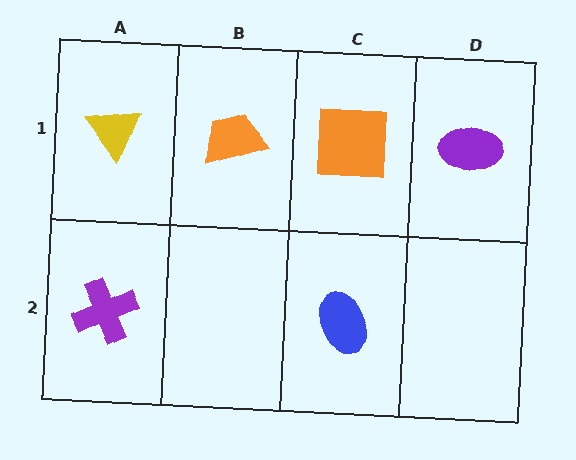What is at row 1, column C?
An orange square.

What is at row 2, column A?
A purple cross.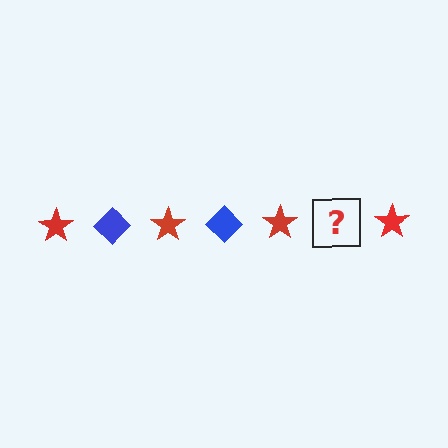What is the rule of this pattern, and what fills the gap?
The rule is that the pattern alternates between red star and blue diamond. The gap should be filled with a blue diamond.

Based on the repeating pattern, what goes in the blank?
The blank should be a blue diamond.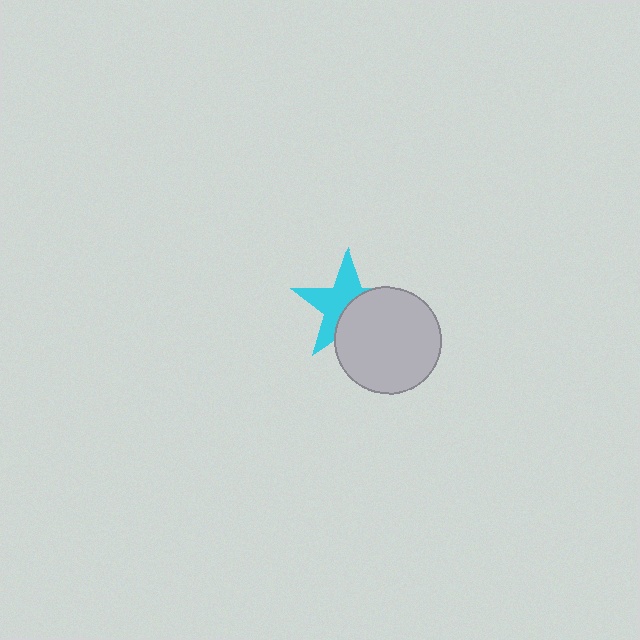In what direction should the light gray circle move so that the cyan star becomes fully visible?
The light gray circle should move toward the lower-right. That is the shortest direction to clear the overlap and leave the cyan star fully visible.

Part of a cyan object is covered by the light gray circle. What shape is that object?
It is a star.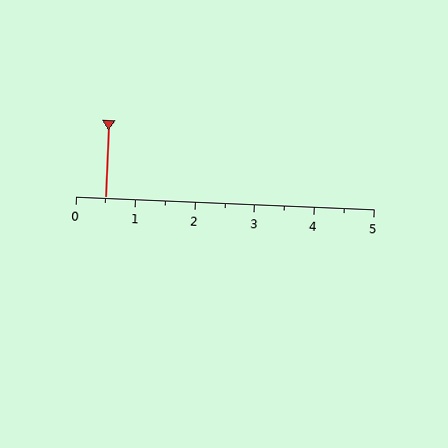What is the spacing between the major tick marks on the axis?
The major ticks are spaced 1 apart.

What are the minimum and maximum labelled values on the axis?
The axis runs from 0 to 5.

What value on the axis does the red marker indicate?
The marker indicates approximately 0.5.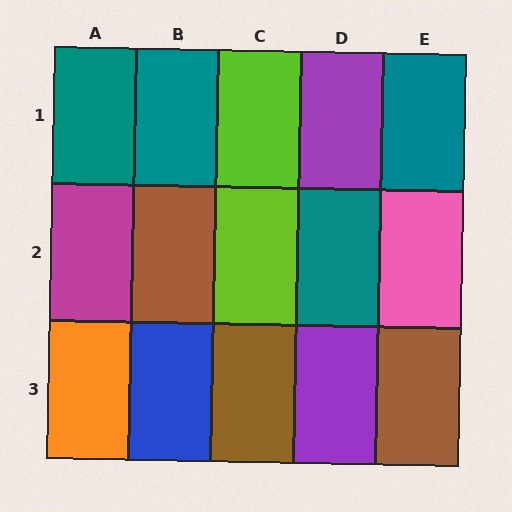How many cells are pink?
1 cell is pink.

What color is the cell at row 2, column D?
Teal.